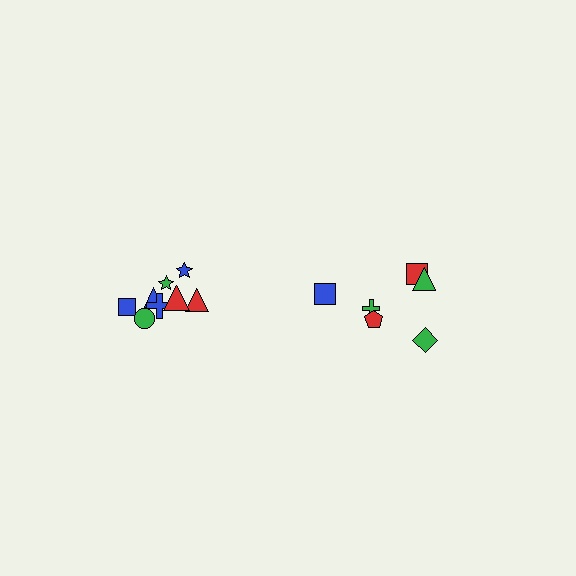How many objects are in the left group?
There are 8 objects.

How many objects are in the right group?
There are 6 objects.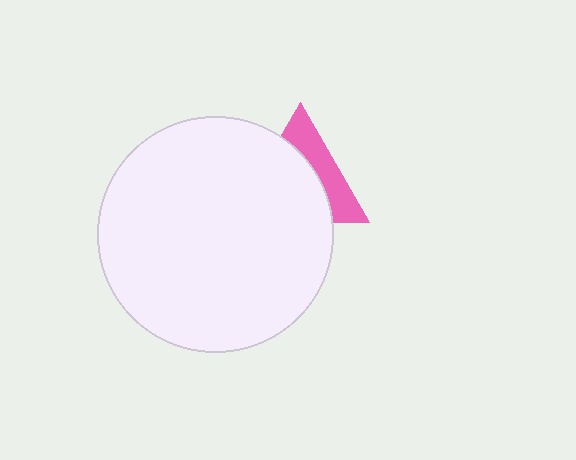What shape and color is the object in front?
The object in front is a white circle.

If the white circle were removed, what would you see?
You would see the complete pink triangle.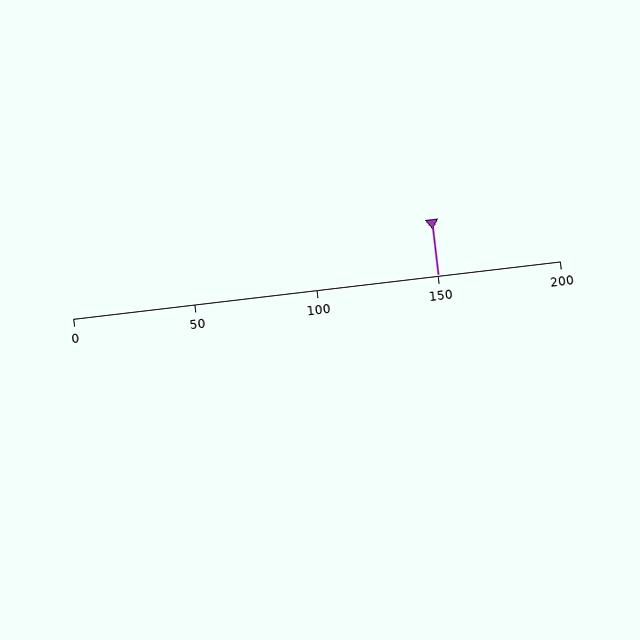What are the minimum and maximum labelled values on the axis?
The axis runs from 0 to 200.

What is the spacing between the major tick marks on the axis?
The major ticks are spaced 50 apart.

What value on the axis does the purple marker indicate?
The marker indicates approximately 150.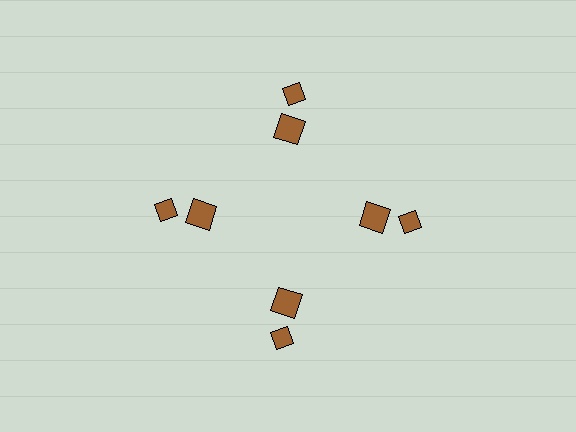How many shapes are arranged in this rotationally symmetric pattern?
There are 8 shapes, arranged in 4 groups of 2.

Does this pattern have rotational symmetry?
Yes, this pattern has 4-fold rotational symmetry. It looks the same after rotating 90 degrees around the center.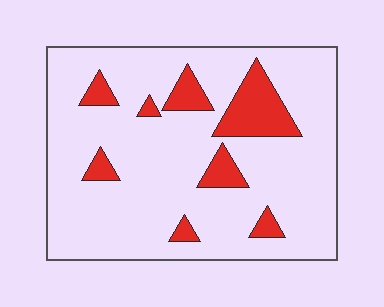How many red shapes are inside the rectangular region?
8.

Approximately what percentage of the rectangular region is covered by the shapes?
Approximately 15%.